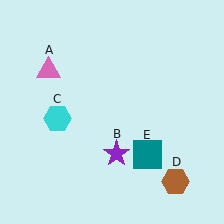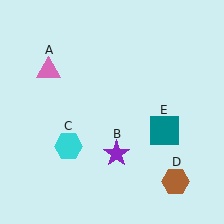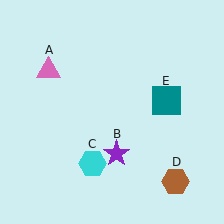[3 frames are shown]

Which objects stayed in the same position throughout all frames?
Pink triangle (object A) and purple star (object B) and brown hexagon (object D) remained stationary.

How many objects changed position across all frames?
2 objects changed position: cyan hexagon (object C), teal square (object E).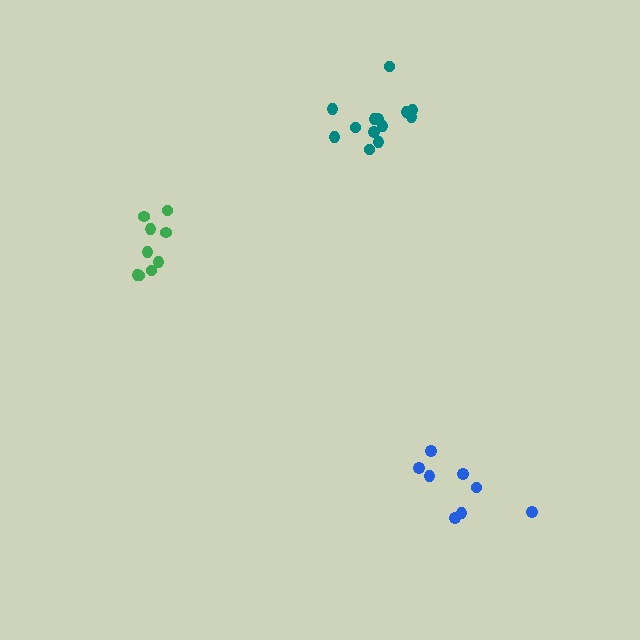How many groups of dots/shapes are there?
There are 3 groups.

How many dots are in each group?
Group 1: 9 dots, Group 2: 8 dots, Group 3: 13 dots (30 total).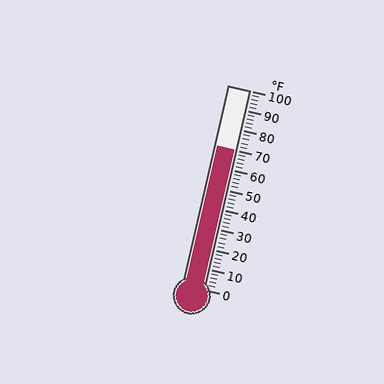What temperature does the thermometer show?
The thermometer shows approximately 70°F.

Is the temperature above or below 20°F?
The temperature is above 20°F.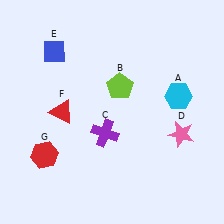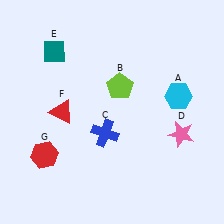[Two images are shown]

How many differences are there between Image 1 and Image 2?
There are 2 differences between the two images.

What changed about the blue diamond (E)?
In Image 1, E is blue. In Image 2, it changed to teal.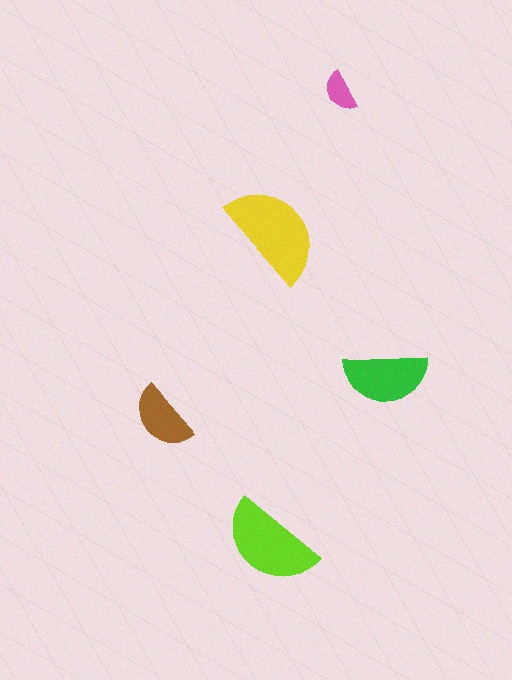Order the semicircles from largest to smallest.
the yellow one, the lime one, the green one, the brown one, the pink one.